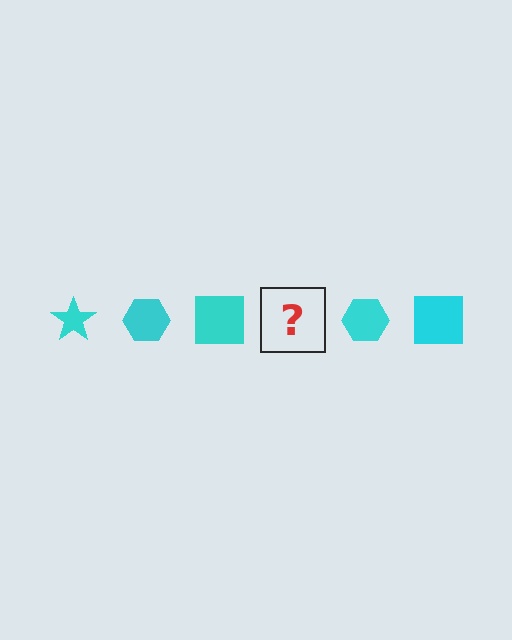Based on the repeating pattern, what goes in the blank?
The blank should be a cyan star.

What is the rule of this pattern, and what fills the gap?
The rule is that the pattern cycles through star, hexagon, square shapes in cyan. The gap should be filled with a cyan star.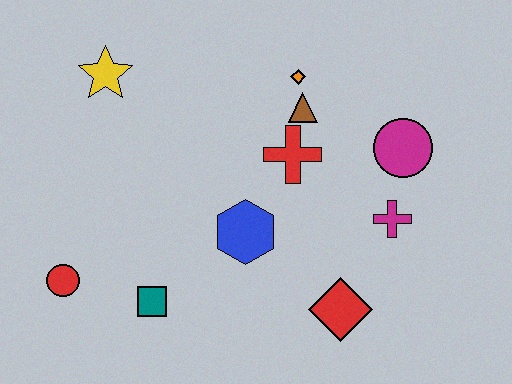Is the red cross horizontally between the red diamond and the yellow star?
Yes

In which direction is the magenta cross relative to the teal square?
The magenta cross is to the right of the teal square.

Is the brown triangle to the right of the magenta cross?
No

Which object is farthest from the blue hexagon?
The yellow star is farthest from the blue hexagon.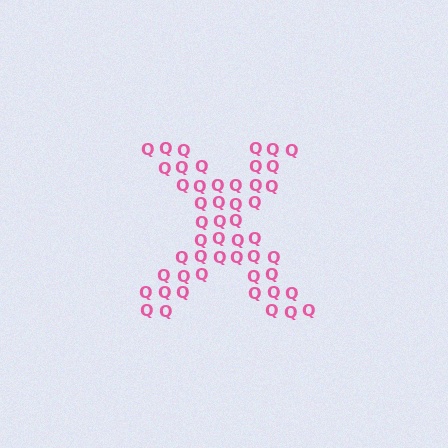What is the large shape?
The large shape is the letter X.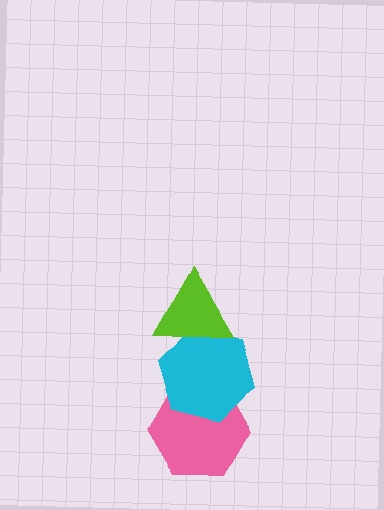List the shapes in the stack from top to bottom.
From top to bottom: the lime triangle, the cyan hexagon, the pink hexagon.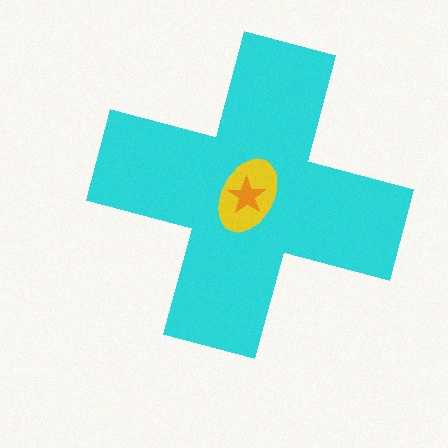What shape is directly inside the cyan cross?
The yellow ellipse.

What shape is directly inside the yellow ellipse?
The orange star.